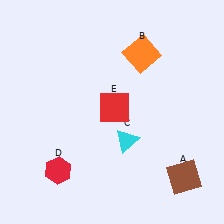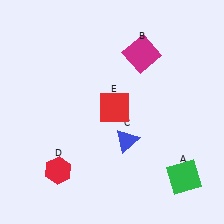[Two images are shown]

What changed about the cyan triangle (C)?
In Image 1, C is cyan. In Image 2, it changed to blue.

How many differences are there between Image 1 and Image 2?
There are 3 differences between the two images.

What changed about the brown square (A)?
In Image 1, A is brown. In Image 2, it changed to green.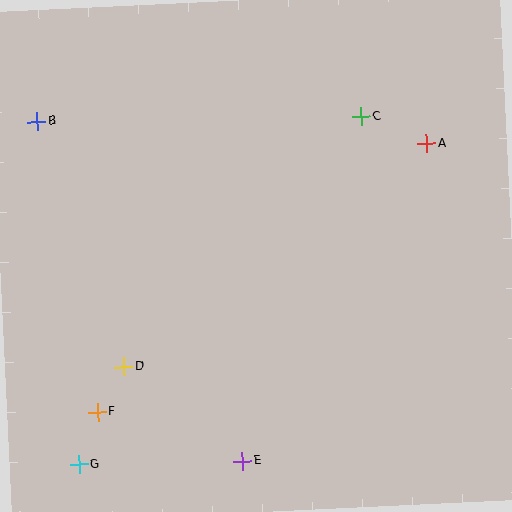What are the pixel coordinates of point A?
Point A is at (427, 144).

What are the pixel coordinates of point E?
Point E is at (243, 461).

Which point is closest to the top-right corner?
Point A is closest to the top-right corner.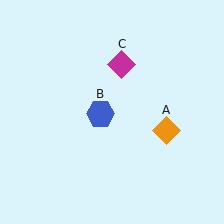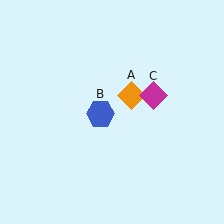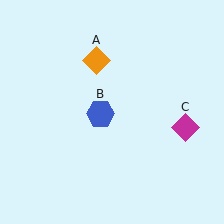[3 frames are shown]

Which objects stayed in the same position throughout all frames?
Blue hexagon (object B) remained stationary.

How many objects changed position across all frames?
2 objects changed position: orange diamond (object A), magenta diamond (object C).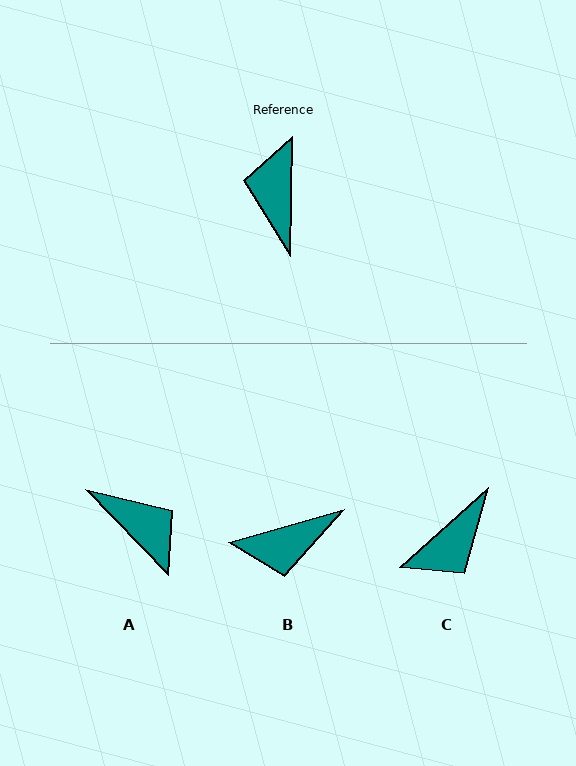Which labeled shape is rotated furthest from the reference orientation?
A, about 135 degrees away.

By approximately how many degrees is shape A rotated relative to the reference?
Approximately 135 degrees clockwise.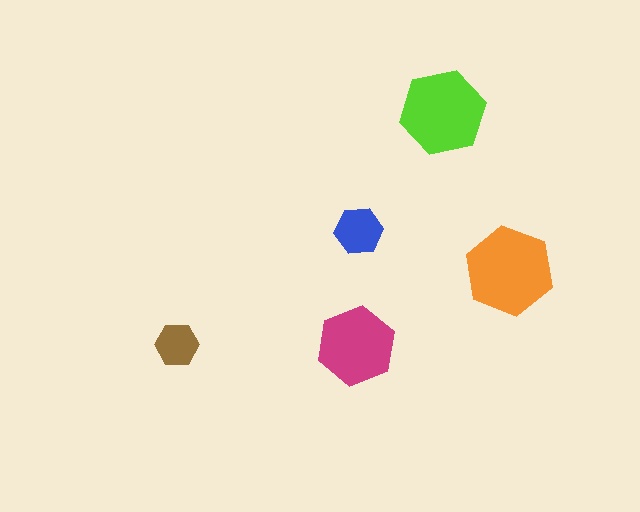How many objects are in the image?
There are 5 objects in the image.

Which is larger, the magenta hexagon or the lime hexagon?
The lime one.